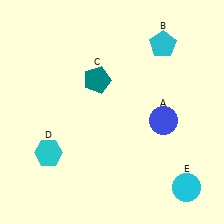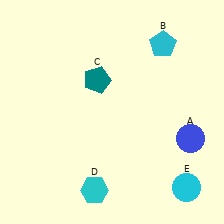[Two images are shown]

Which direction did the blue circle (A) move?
The blue circle (A) moved right.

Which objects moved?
The objects that moved are: the blue circle (A), the cyan hexagon (D).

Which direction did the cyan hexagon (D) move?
The cyan hexagon (D) moved right.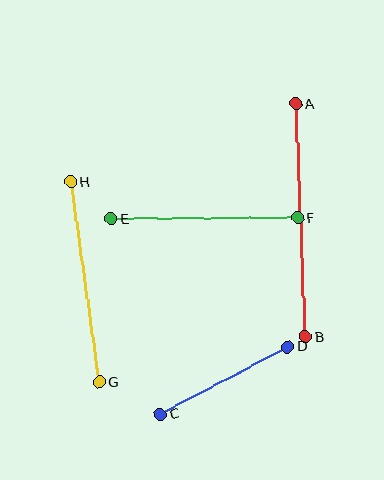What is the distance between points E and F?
The distance is approximately 187 pixels.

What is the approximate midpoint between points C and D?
The midpoint is at approximately (224, 381) pixels.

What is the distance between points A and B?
The distance is approximately 233 pixels.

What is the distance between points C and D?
The distance is approximately 144 pixels.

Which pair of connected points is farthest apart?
Points A and B are farthest apart.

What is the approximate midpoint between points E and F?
The midpoint is at approximately (204, 218) pixels.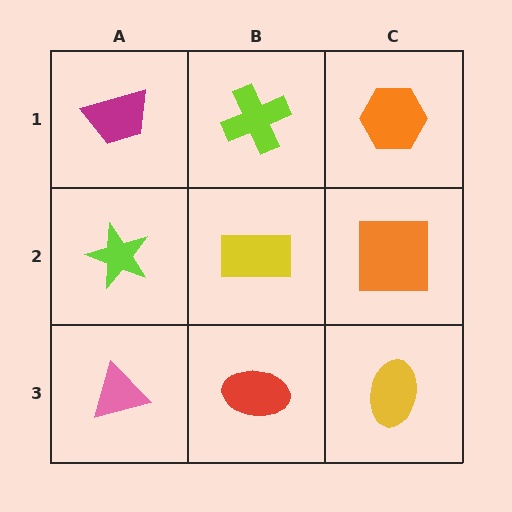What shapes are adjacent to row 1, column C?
An orange square (row 2, column C), a lime cross (row 1, column B).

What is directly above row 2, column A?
A magenta trapezoid.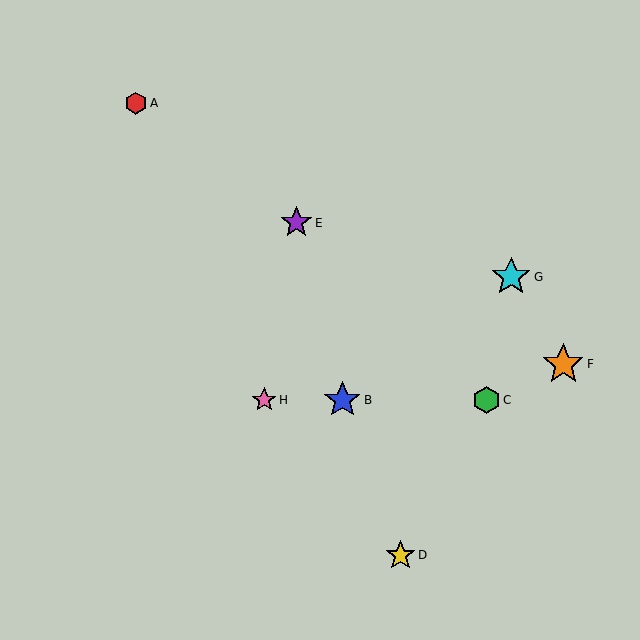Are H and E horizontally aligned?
No, H is at y≈400 and E is at y≈223.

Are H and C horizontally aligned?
Yes, both are at y≈400.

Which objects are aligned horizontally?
Objects B, C, H are aligned horizontally.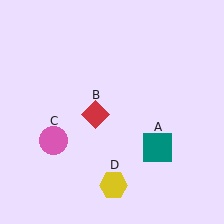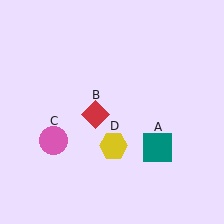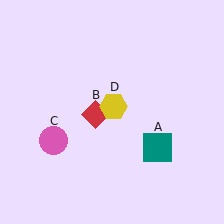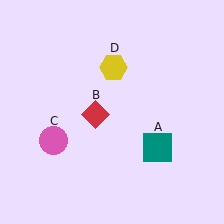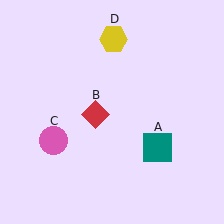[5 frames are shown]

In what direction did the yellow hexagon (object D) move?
The yellow hexagon (object D) moved up.